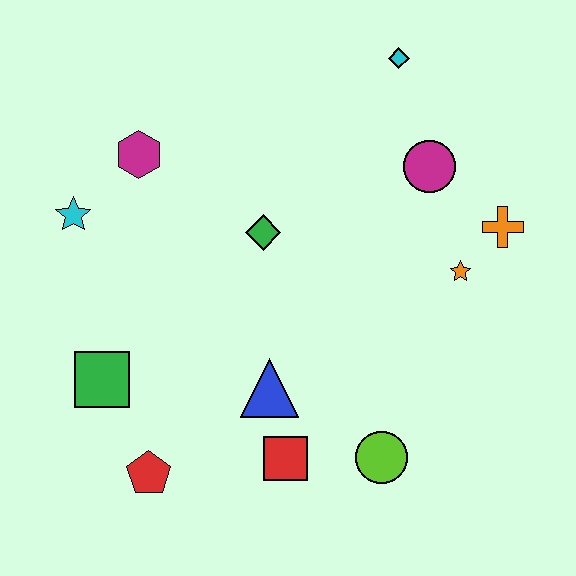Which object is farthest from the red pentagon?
The cyan diamond is farthest from the red pentagon.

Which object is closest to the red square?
The blue triangle is closest to the red square.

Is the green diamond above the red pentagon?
Yes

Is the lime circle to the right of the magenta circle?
No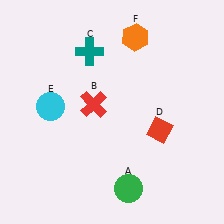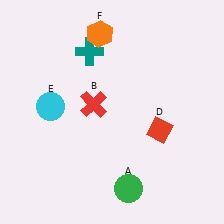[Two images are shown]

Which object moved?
The orange hexagon (F) moved left.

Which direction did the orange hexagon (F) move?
The orange hexagon (F) moved left.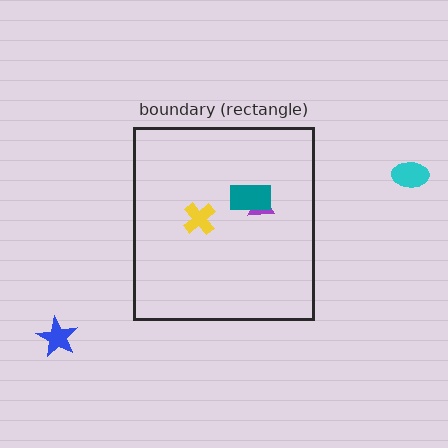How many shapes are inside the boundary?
3 inside, 2 outside.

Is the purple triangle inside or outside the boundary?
Inside.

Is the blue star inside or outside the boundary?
Outside.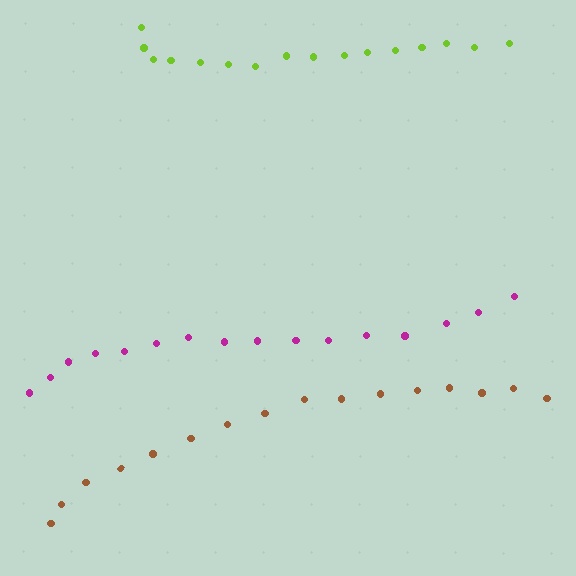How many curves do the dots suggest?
There are 3 distinct paths.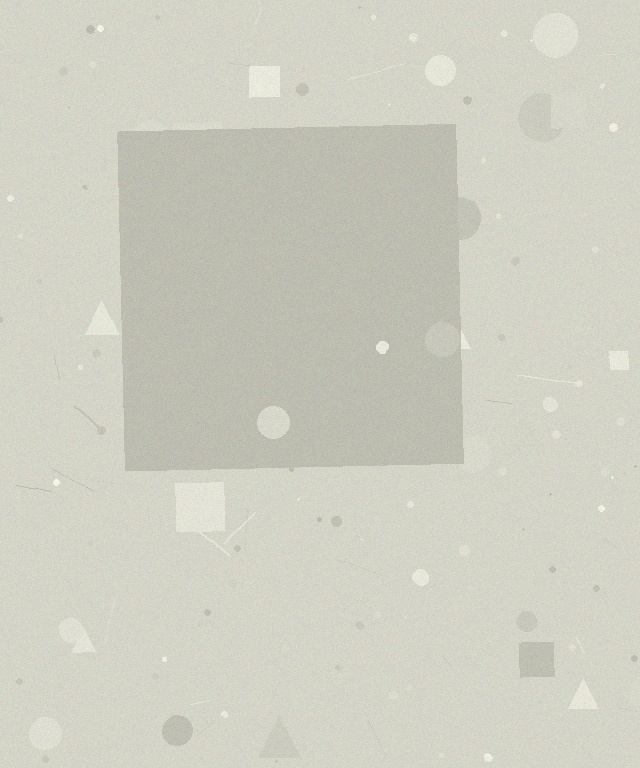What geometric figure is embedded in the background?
A square is embedded in the background.